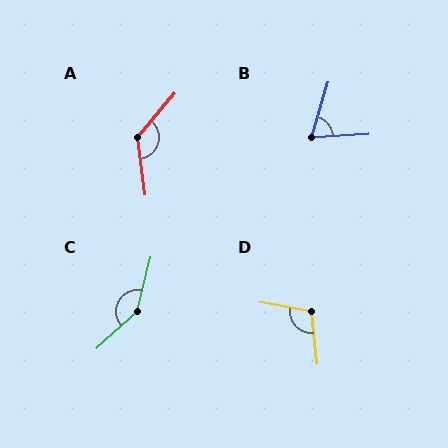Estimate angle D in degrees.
Approximately 106 degrees.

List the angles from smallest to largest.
B (70°), D (106°), A (133°), C (146°).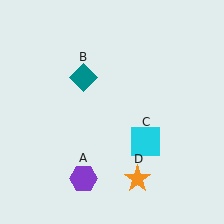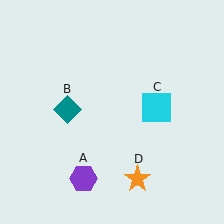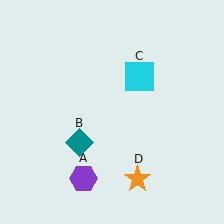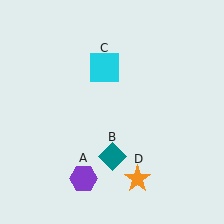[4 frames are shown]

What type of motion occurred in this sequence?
The teal diamond (object B), cyan square (object C) rotated counterclockwise around the center of the scene.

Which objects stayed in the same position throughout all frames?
Purple hexagon (object A) and orange star (object D) remained stationary.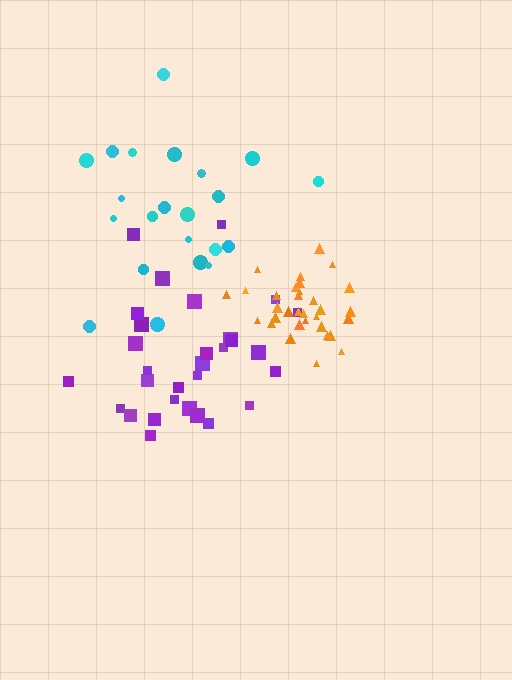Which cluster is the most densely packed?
Orange.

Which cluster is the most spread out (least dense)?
Cyan.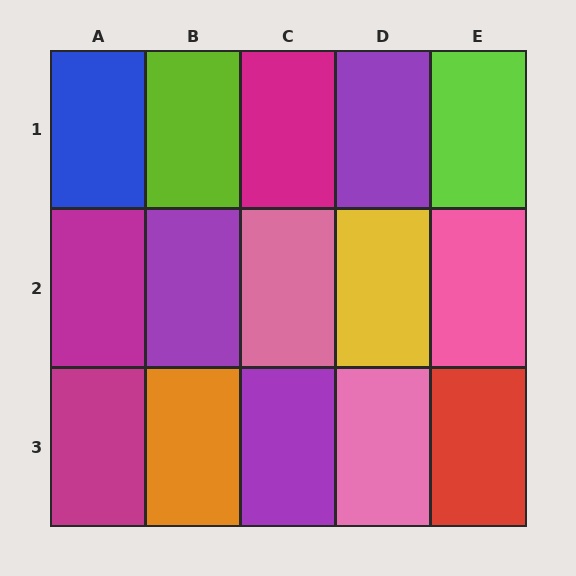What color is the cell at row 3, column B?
Orange.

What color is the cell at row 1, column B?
Lime.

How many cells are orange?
1 cell is orange.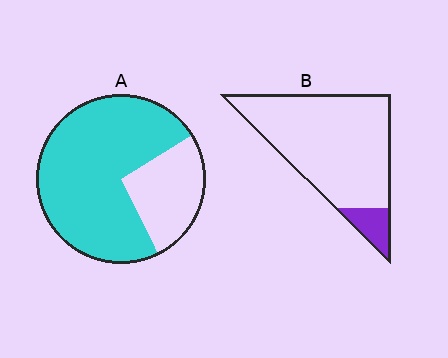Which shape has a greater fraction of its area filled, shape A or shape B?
Shape A.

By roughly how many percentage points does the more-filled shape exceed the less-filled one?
By roughly 65 percentage points (A over B).